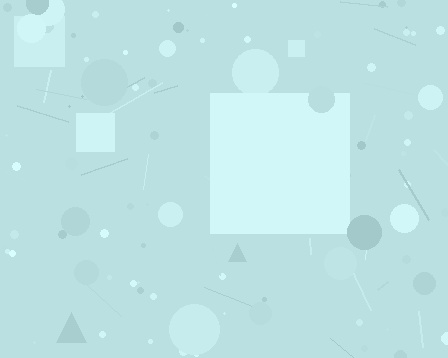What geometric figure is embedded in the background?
A square is embedded in the background.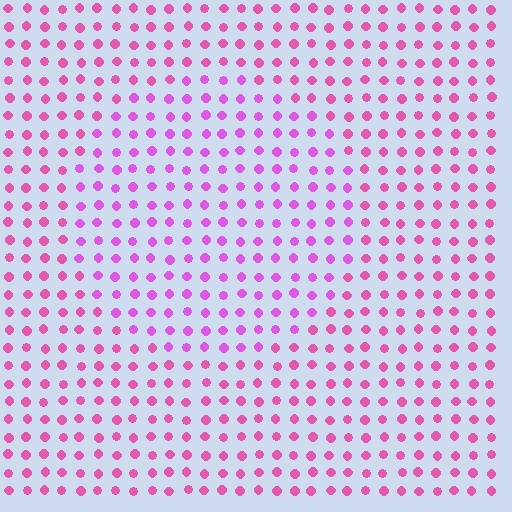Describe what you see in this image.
The image is filled with small pink elements in a uniform arrangement. A circle-shaped region is visible where the elements are tinted to a slightly different hue, forming a subtle color boundary.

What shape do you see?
I see a circle.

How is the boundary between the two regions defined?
The boundary is defined purely by a slight shift in hue (about 25 degrees). Spacing, size, and orientation are identical on both sides.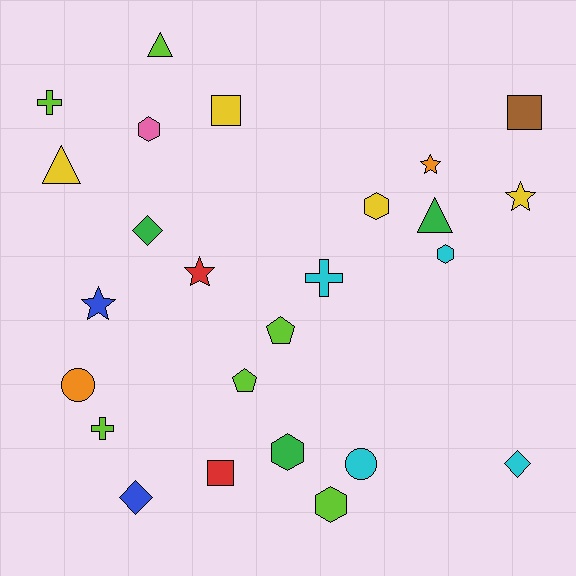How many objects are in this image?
There are 25 objects.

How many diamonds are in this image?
There are 3 diamonds.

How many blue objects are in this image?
There are 2 blue objects.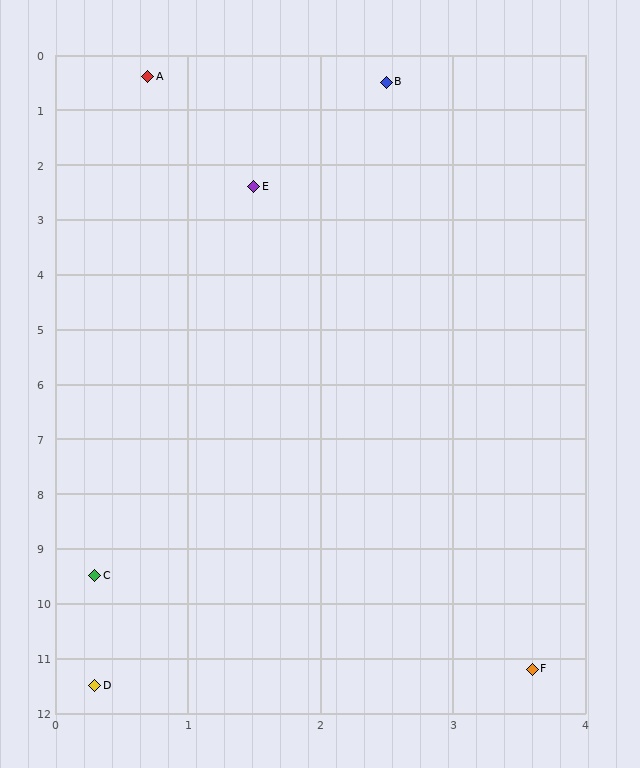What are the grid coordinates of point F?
Point F is at approximately (3.6, 11.2).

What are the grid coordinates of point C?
Point C is at approximately (0.3, 9.5).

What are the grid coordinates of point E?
Point E is at approximately (1.5, 2.4).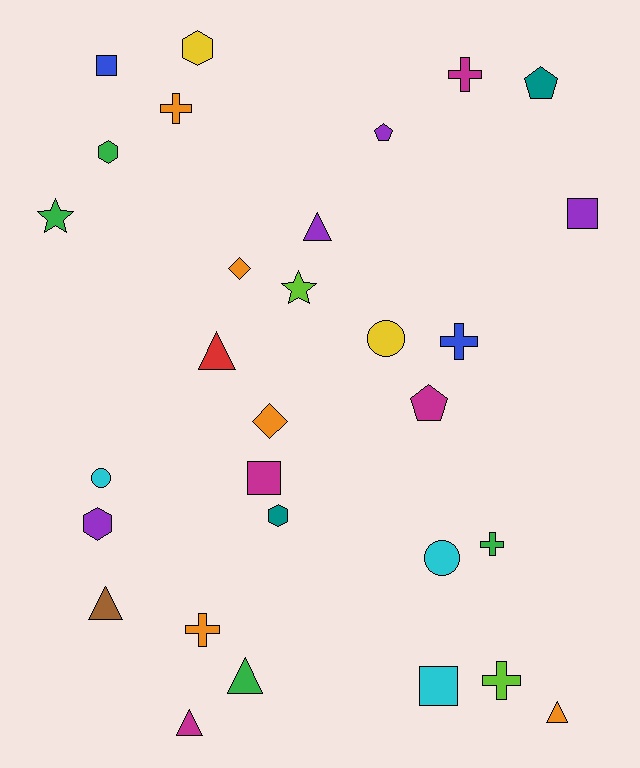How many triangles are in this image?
There are 6 triangles.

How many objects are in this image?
There are 30 objects.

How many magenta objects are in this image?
There are 4 magenta objects.